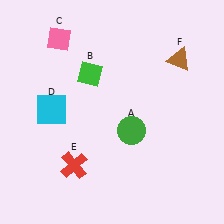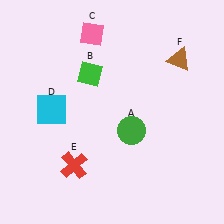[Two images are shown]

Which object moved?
The pink diamond (C) moved right.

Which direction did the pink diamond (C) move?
The pink diamond (C) moved right.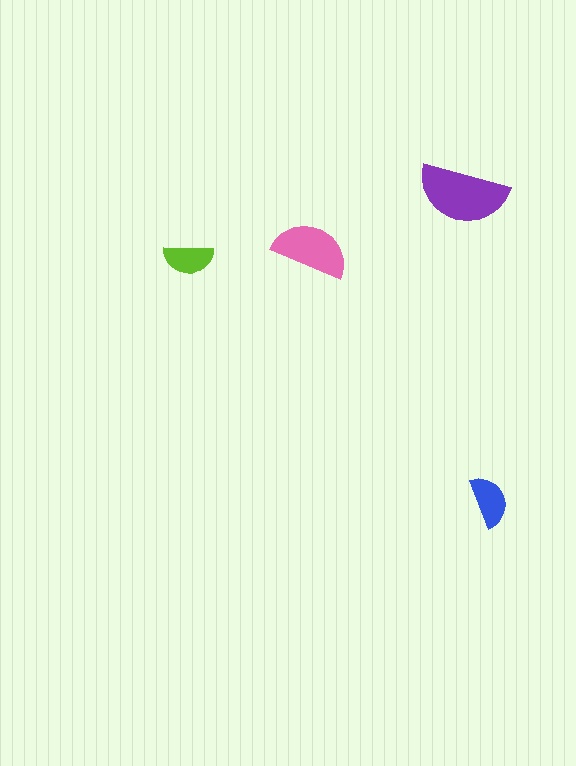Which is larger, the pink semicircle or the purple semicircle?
The purple one.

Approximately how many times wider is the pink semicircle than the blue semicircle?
About 1.5 times wider.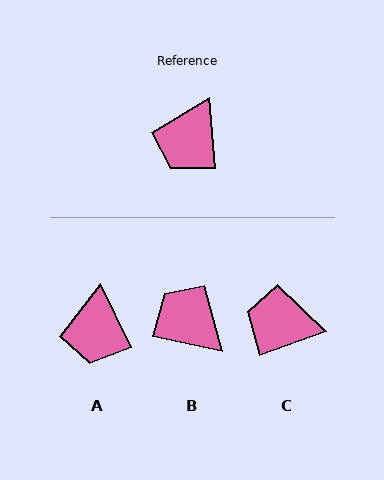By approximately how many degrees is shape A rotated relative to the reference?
Approximately 21 degrees counter-clockwise.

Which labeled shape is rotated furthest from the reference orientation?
B, about 106 degrees away.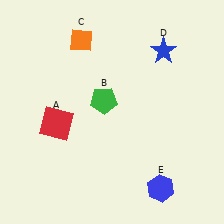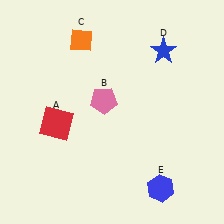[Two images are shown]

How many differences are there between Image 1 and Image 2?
There is 1 difference between the two images.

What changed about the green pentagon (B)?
In Image 1, B is green. In Image 2, it changed to pink.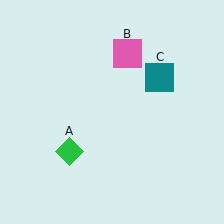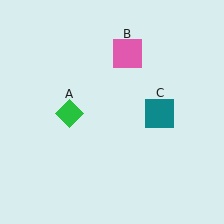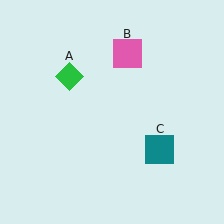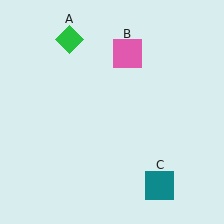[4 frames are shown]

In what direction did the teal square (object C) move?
The teal square (object C) moved down.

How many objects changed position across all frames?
2 objects changed position: green diamond (object A), teal square (object C).